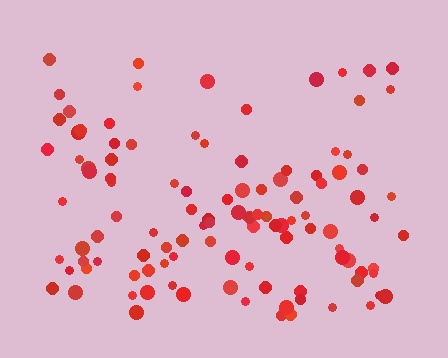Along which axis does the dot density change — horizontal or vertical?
Vertical.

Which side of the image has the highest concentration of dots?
The bottom.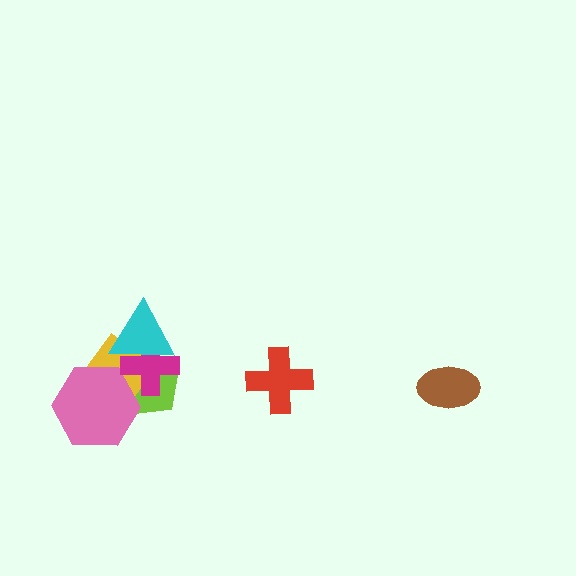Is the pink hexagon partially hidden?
No, no other shape covers it.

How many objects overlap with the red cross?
0 objects overlap with the red cross.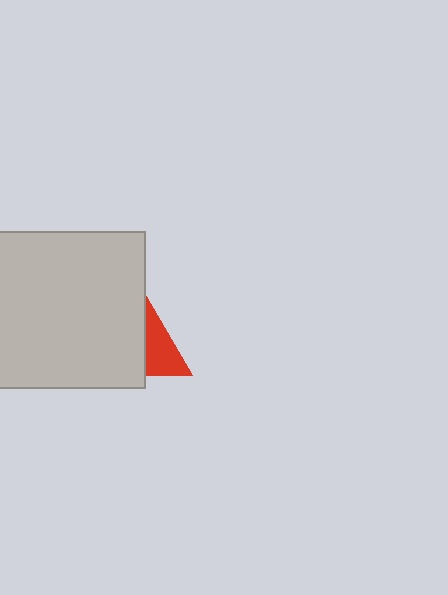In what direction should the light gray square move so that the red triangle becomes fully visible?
The light gray square should move left. That is the shortest direction to clear the overlap and leave the red triangle fully visible.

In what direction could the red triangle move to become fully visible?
The red triangle could move right. That would shift it out from behind the light gray square entirely.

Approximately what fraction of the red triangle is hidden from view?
Roughly 69% of the red triangle is hidden behind the light gray square.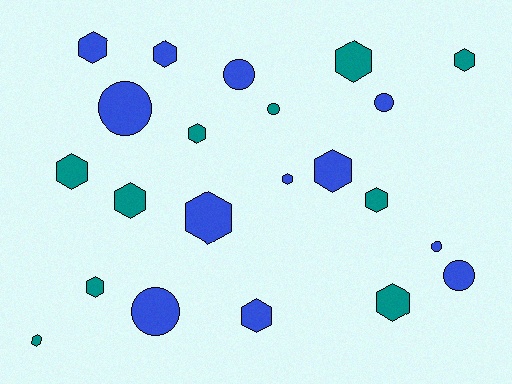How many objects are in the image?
There are 22 objects.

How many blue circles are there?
There are 6 blue circles.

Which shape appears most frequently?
Hexagon, with 15 objects.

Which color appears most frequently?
Blue, with 12 objects.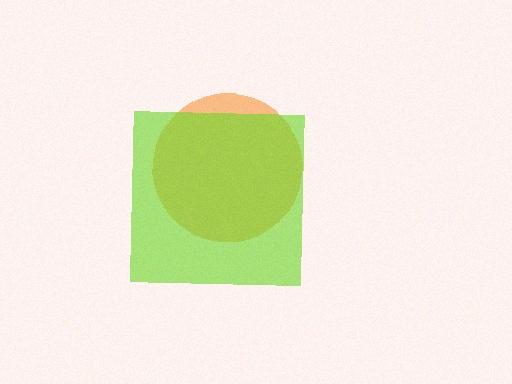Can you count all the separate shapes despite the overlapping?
Yes, there are 2 separate shapes.